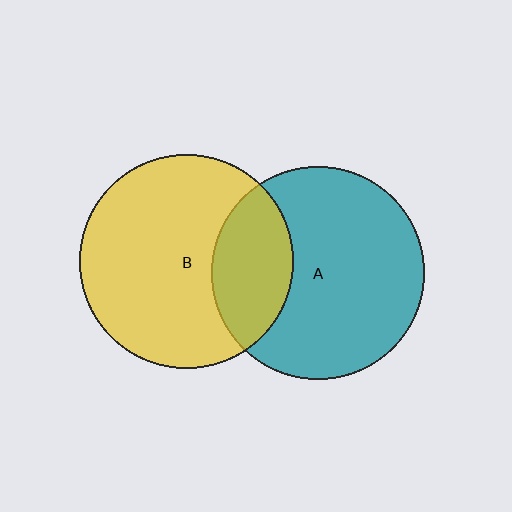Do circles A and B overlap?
Yes.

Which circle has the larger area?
Circle B (yellow).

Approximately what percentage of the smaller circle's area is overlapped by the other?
Approximately 25%.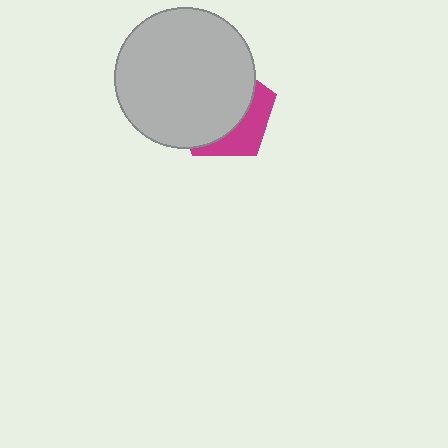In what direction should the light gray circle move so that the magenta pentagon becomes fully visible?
The light gray circle should move toward the upper-left. That is the shortest direction to clear the overlap and leave the magenta pentagon fully visible.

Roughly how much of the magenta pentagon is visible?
A small part of it is visible (roughly 33%).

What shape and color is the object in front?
The object in front is a light gray circle.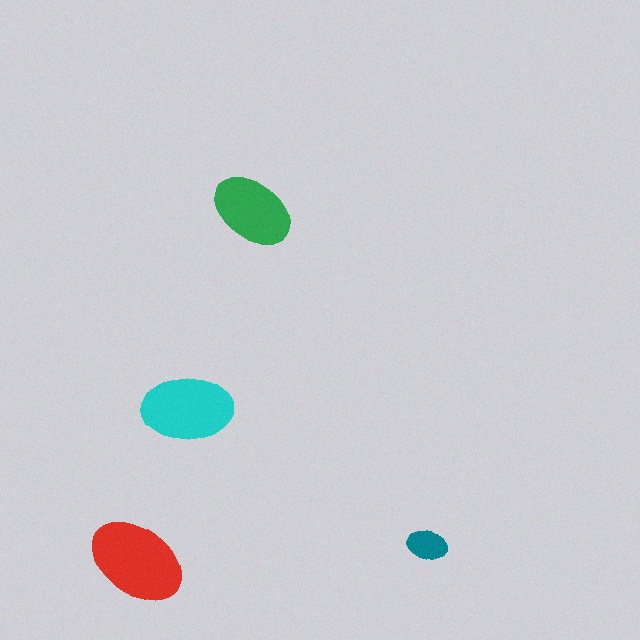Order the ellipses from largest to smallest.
the red one, the cyan one, the green one, the teal one.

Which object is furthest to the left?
The red ellipse is leftmost.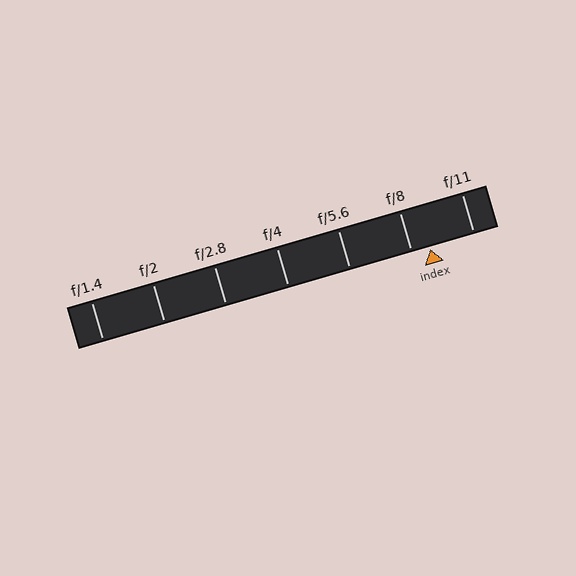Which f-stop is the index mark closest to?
The index mark is closest to f/8.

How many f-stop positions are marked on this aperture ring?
There are 7 f-stop positions marked.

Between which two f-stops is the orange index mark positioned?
The index mark is between f/8 and f/11.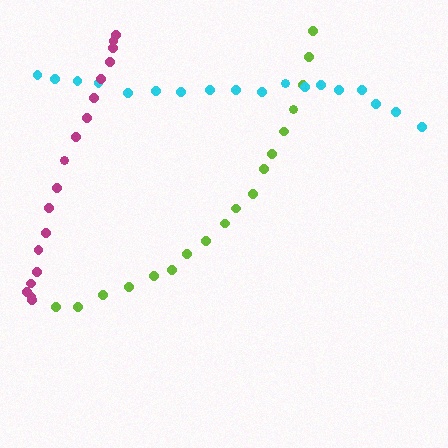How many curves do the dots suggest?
There are 3 distinct paths.